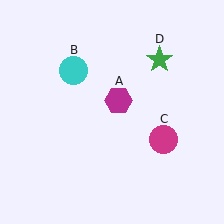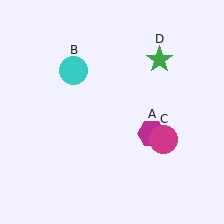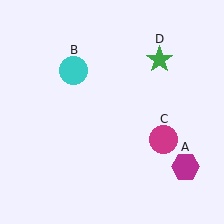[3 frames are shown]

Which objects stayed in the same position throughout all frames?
Cyan circle (object B) and magenta circle (object C) and green star (object D) remained stationary.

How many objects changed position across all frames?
1 object changed position: magenta hexagon (object A).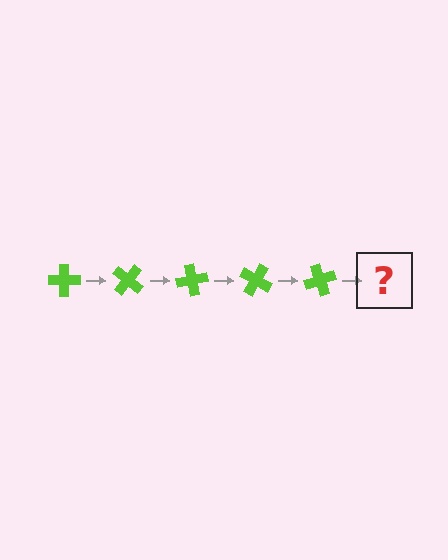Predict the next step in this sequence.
The next step is a lime cross rotated 200 degrees.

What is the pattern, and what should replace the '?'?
The pattern is that the cross rotates 40 degrees each step. The '?' should be a lime cross rotated 200 degrees.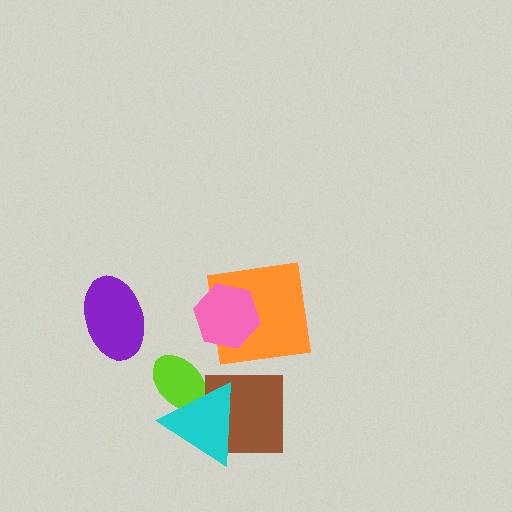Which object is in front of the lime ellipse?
The cyan triangle is in front of the lime ellipse.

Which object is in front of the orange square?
The pink hexagon is in front of the orange square.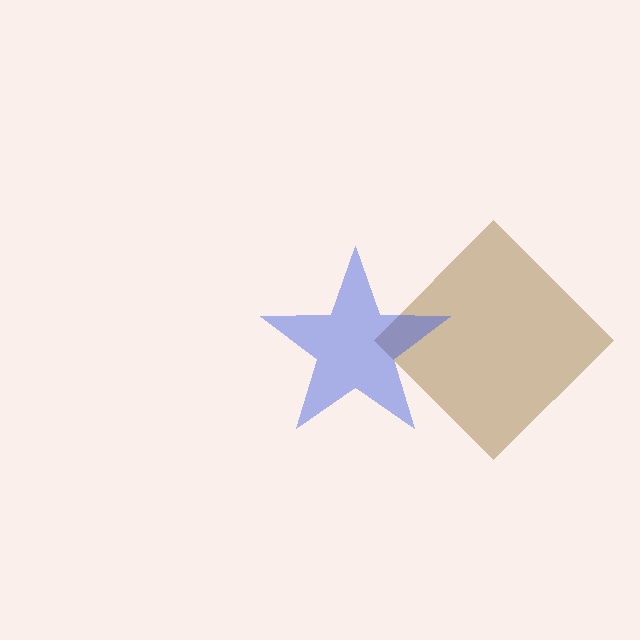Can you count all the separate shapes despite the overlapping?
Yes, there are 2 separate shapes.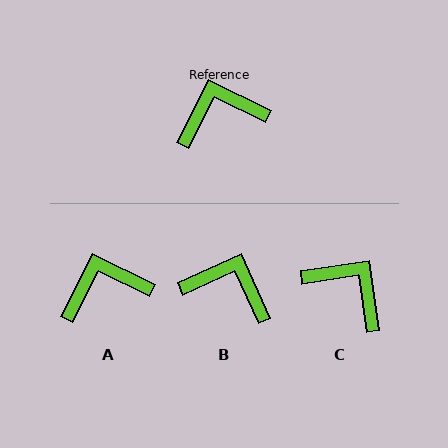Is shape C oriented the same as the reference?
No, it is off by about 55 degrees.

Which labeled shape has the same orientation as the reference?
A.